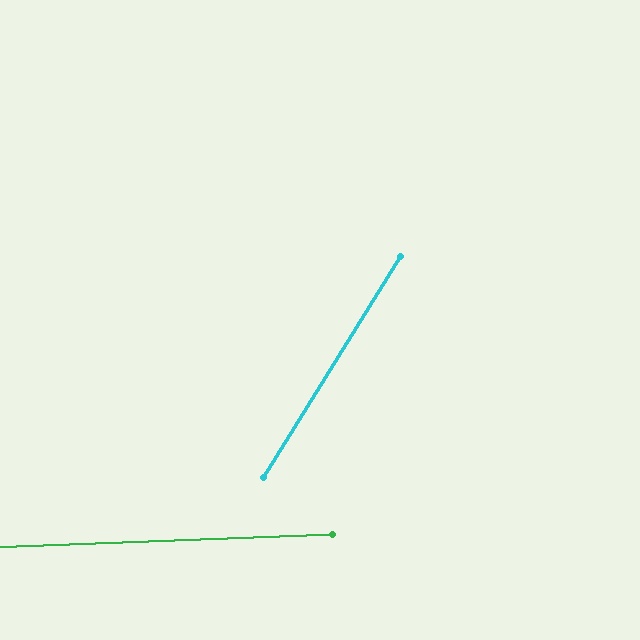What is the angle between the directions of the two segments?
Approximately 56 degrees.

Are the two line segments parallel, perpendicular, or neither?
Neither parallel nor perpendicular — they differ by about 56°.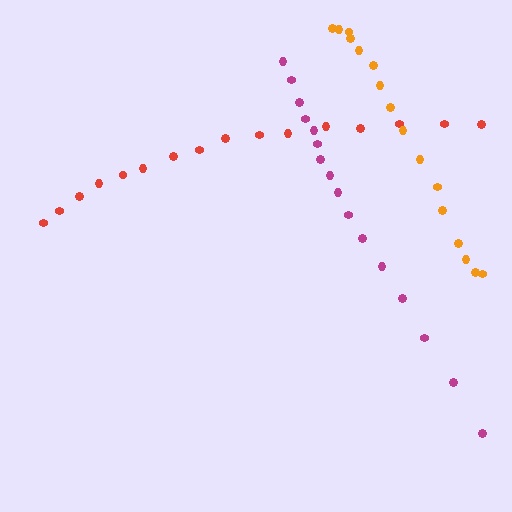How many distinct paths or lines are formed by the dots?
There are 3 distinct paths.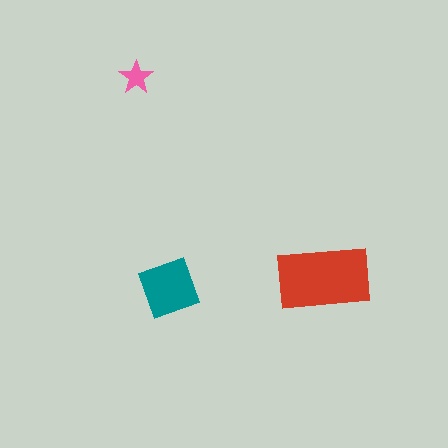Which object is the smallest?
The pink star.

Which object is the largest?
The red rectangle.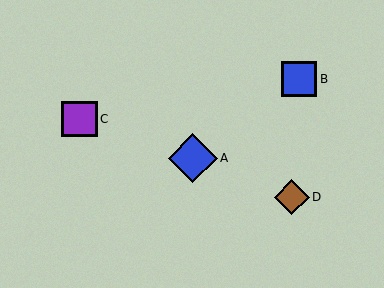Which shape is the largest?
The blue diamond (labeled A) is the largest.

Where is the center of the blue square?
The center of the blue square is at (299, 79).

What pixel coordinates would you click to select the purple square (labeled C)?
Click at (80, 119) to select the purple square C.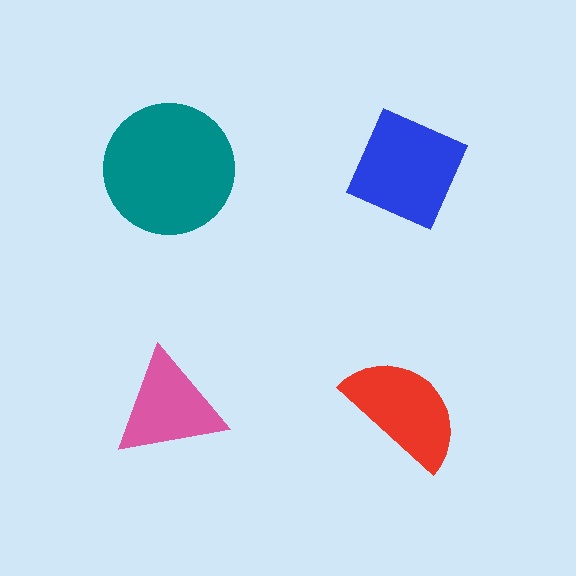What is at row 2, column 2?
A red semicircle.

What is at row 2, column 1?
A pink triangle.